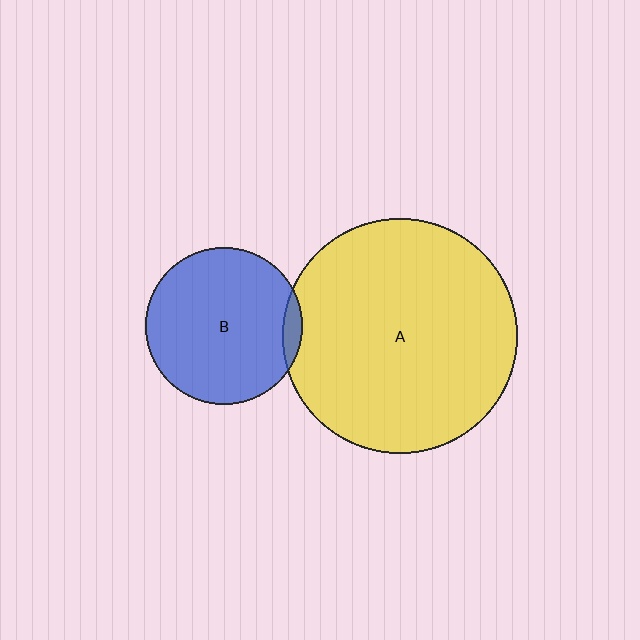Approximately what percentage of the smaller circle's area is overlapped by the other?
Approximately 5%.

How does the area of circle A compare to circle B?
Approximately 2.2 times.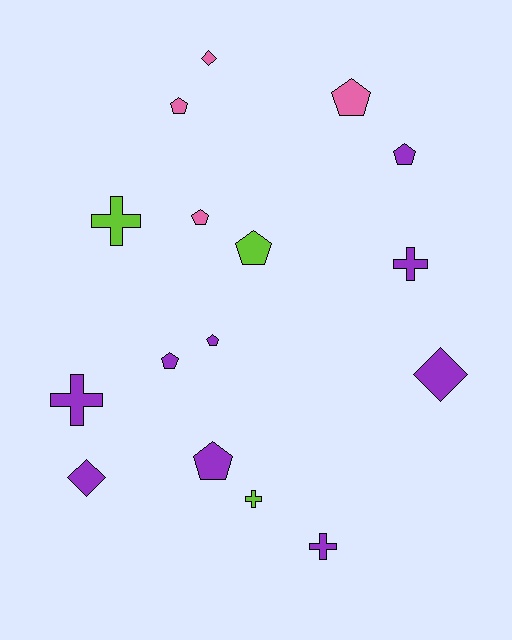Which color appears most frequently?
Purple, with 9 objects.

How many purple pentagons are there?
There are 4 purple pentagons.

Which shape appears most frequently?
Pentagon, with 8 objects.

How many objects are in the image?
There are 16 objects.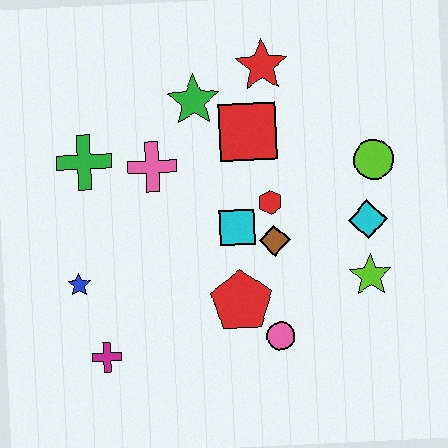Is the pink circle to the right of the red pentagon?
Yes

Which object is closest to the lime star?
The cyan diamond is closest to the lime star.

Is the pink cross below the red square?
Yes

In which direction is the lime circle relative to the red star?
The lime circle is to the right of the red star.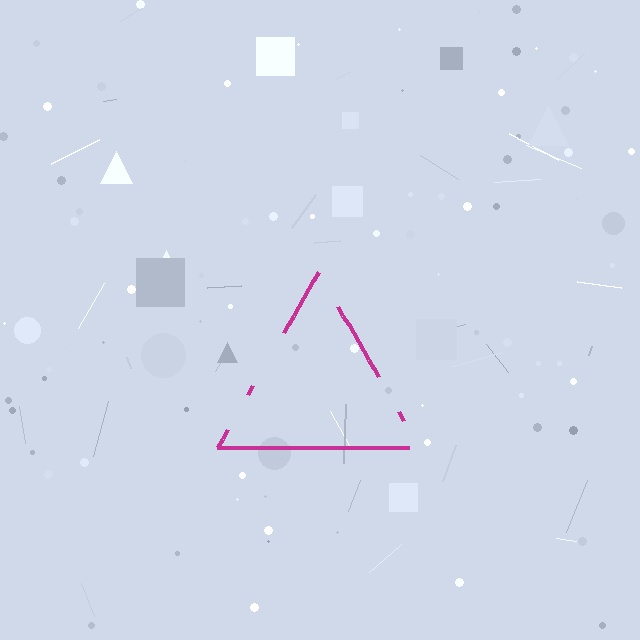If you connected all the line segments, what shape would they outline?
They would outline a triangle.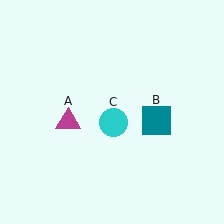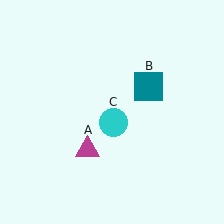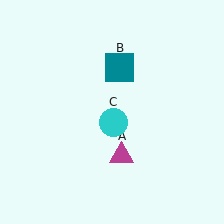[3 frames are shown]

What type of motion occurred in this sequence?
The magenta triangle (object A), teal square (object B) rotated counterclockwise around the center of the scene.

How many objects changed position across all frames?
2 objects changed position: magenta triangle (object A), teal square (object B).